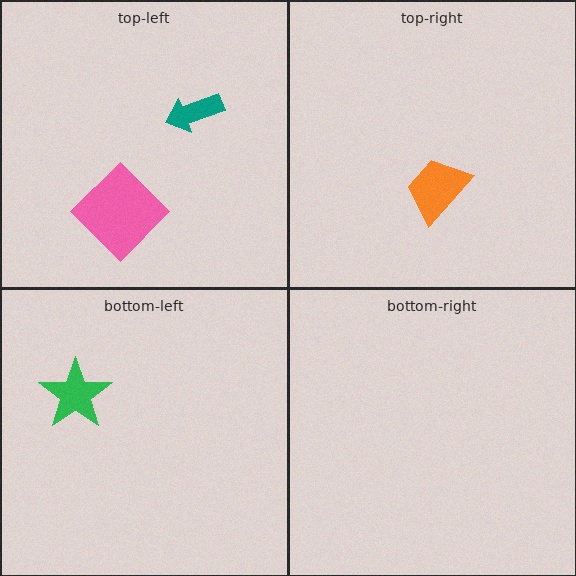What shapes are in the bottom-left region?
The green star.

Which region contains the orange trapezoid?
The top-right region.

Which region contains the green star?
The bottom-left region.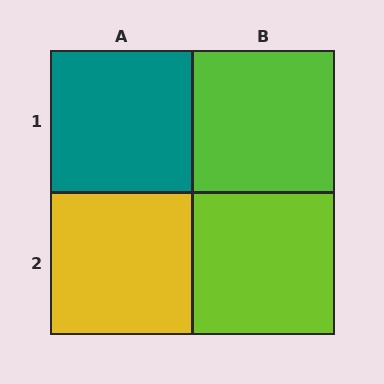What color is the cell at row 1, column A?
Teal.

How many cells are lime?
2 cells are lime.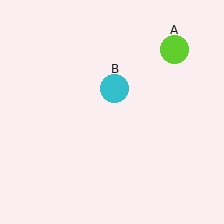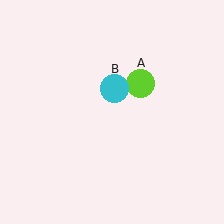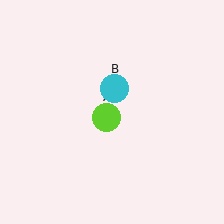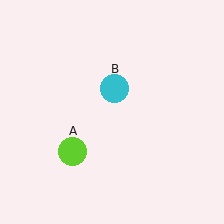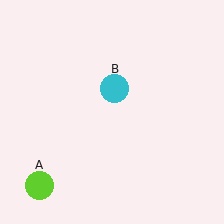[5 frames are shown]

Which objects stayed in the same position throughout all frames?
Cyan circle (object B) remained stationary.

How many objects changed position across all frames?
1 object changed position: lime circle (object A).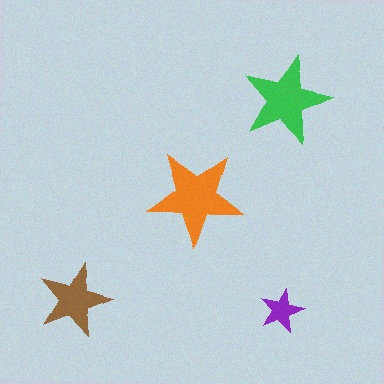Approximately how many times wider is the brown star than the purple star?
About 1.5 times wider.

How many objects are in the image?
There are 4 objects in the image.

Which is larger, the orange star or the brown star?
The orange one.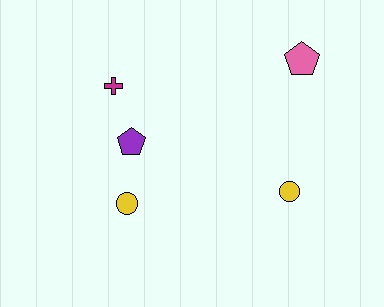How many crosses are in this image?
There is 1 cross.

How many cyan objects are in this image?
There are no cyan objects.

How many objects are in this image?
There are 5 objects.